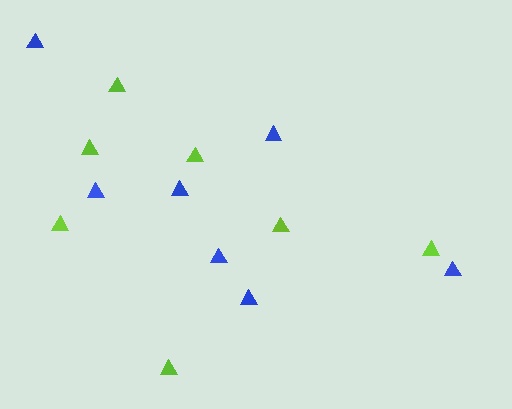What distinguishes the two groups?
There are 2 groups: one group of blue triangles (7) and one group of lime triangles (7).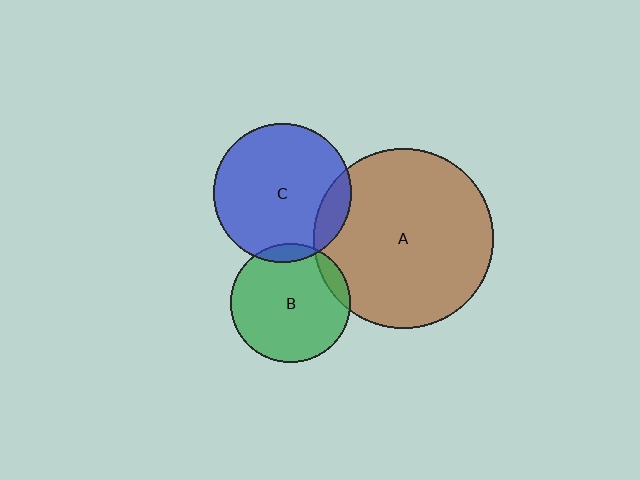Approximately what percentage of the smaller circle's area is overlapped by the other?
Approximately 10%.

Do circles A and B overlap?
Yes.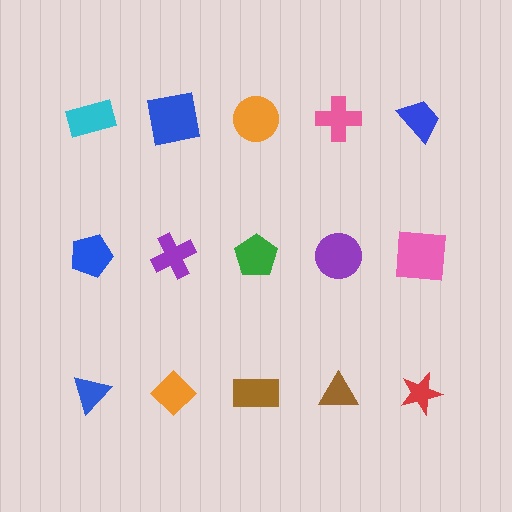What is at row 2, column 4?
A purple circle.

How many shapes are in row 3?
5 shapes.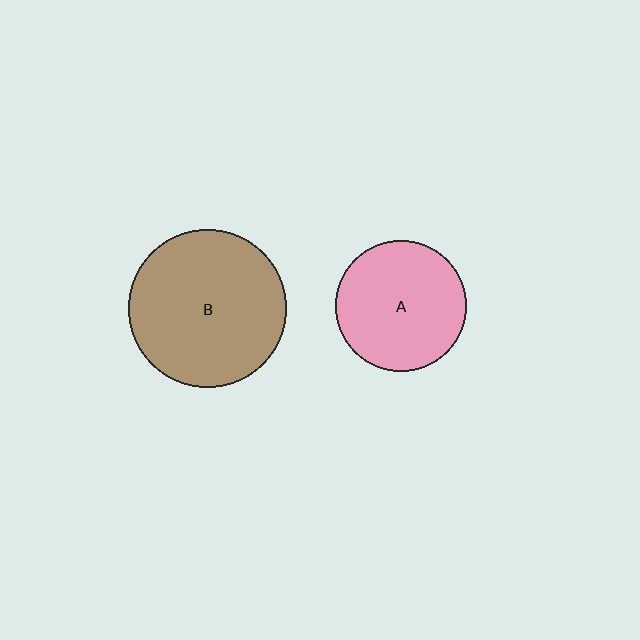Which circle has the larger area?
Circle B (brown).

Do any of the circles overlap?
No, none of the circles overlap.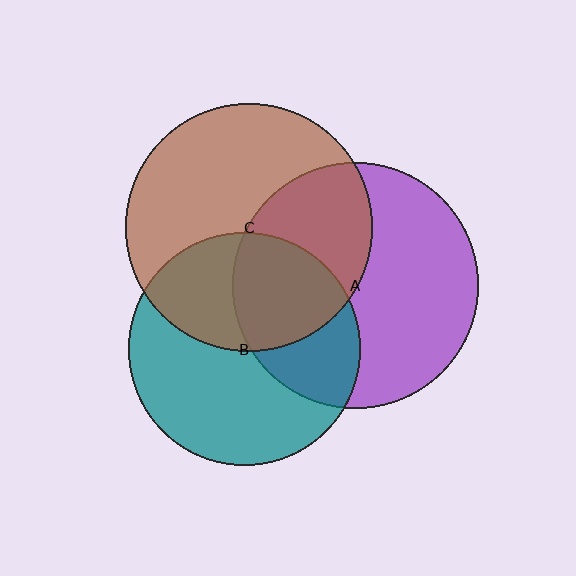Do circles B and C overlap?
Yes.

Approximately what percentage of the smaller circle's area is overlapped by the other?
Approximately 40%.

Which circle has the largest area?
Circle C (brown).